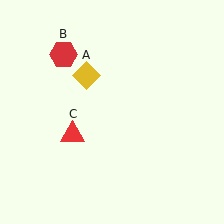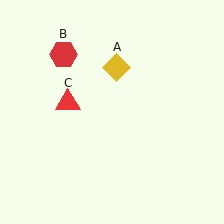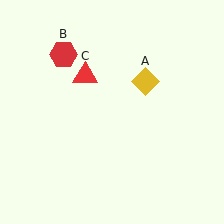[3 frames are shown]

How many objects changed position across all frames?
2 objects changed position: yellow diamond (object A), red triangle (object C).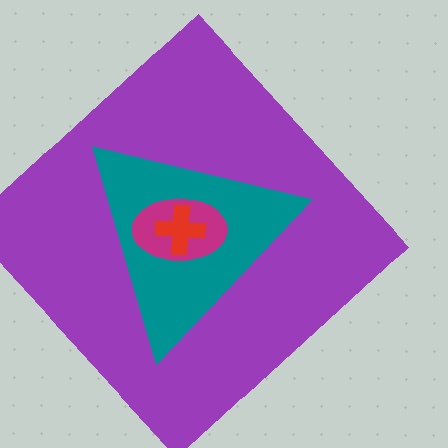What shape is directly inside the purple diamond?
The teal triangle.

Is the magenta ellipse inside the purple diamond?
Yes.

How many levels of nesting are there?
4.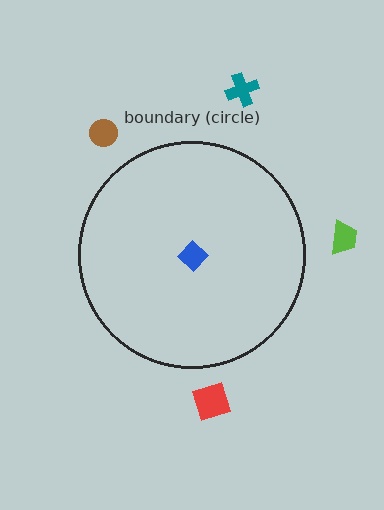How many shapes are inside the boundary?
1 inside, 4 outside.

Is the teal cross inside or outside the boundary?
Outside.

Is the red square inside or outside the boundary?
Outside.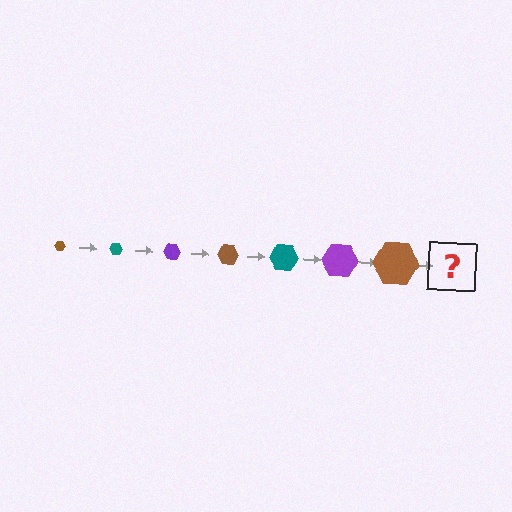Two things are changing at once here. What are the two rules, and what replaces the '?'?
The two rules are that the hexagon grows larger each step and the color cycles through brown, teal, and purple. The '?' should be a teal hexagon, larger than the previous one.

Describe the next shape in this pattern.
It should be a teal hexagon, larger than the previous one.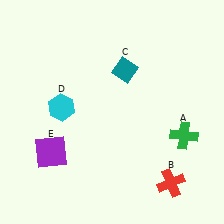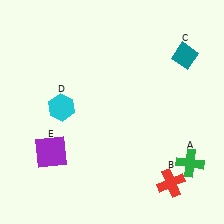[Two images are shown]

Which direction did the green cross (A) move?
The green cross (A) moved down.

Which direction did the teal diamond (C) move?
The teal diamond (C) moved right.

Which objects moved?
The objects that moved are: the green cross (A), the teal diamond (C).